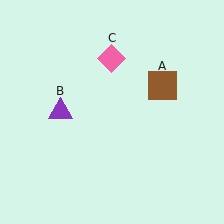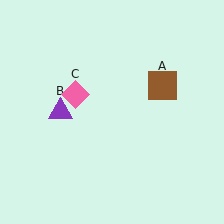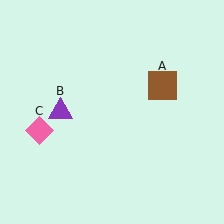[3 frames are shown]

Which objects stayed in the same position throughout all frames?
Brown square (object A) and purple triangle (object B) remained stationary.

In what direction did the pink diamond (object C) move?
The pink diamond (object C) moved down and to the left.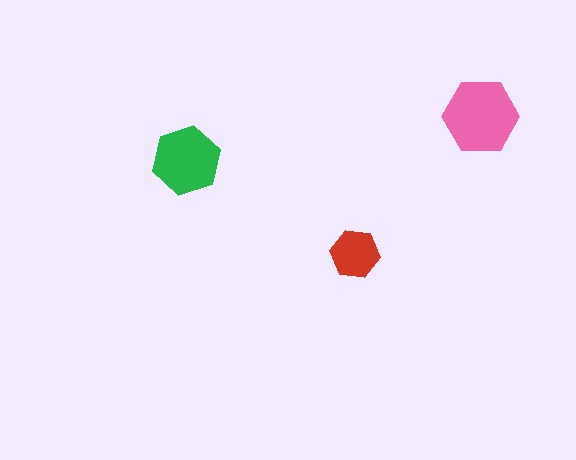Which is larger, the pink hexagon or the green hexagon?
The pink one.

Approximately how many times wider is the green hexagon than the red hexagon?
About 1.5 times wider.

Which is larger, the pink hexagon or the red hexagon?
The pink one.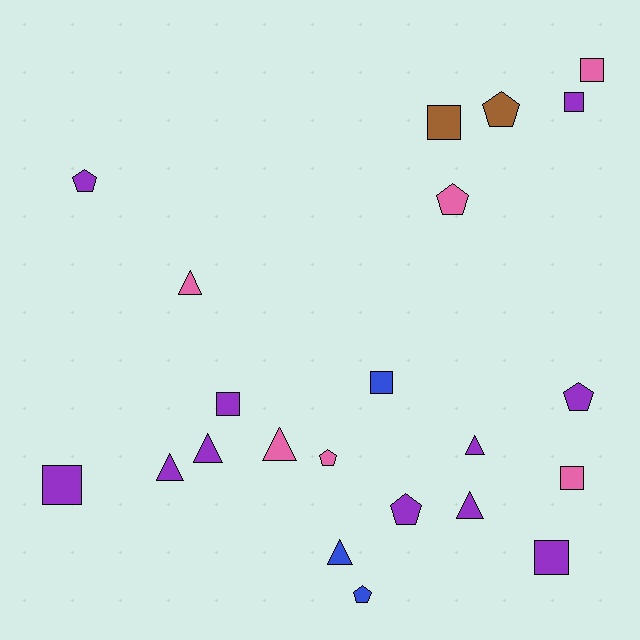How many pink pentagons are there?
There are 2 pink pentagons.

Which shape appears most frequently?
Square, with 8 objects.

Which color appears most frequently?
Purple, with 11 objects.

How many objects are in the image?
There are 22 objects.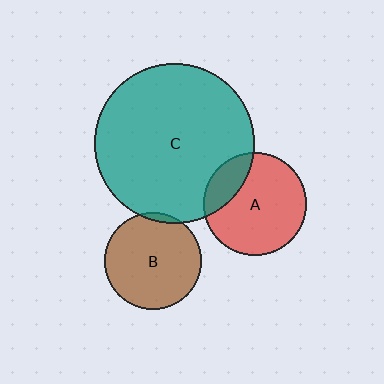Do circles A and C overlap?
Yes.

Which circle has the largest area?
Circle C (teal).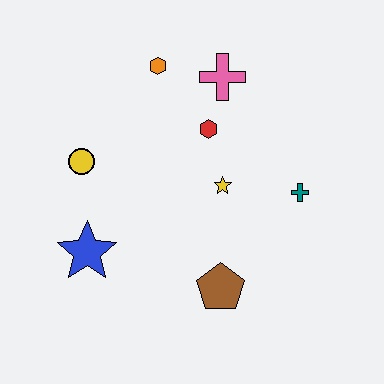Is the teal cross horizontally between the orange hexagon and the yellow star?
No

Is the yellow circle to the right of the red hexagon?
No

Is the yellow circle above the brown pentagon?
Yes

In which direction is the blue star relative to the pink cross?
The blue star is below the pink cross.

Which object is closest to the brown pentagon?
The yellow star is closest to the brown pentagon.